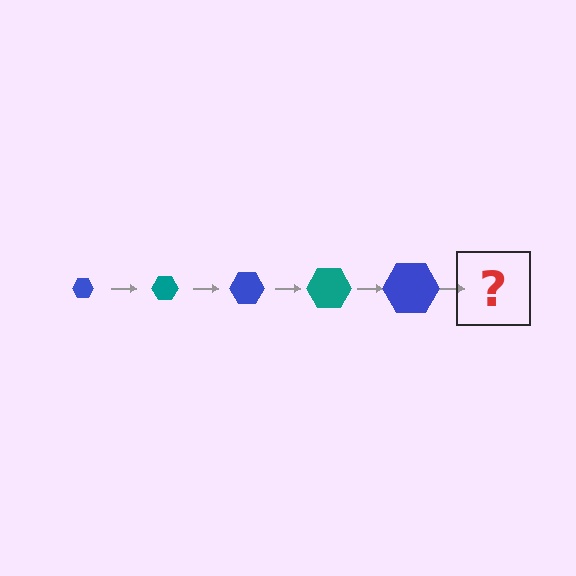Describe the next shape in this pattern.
It should be a teal hexagon, larger than the previous one.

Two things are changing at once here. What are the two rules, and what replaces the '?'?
The two rules are that the hexagon grows larger each step and the color cycles through blue and teal. The '?' should be a teal hexagon, larger than the previous one.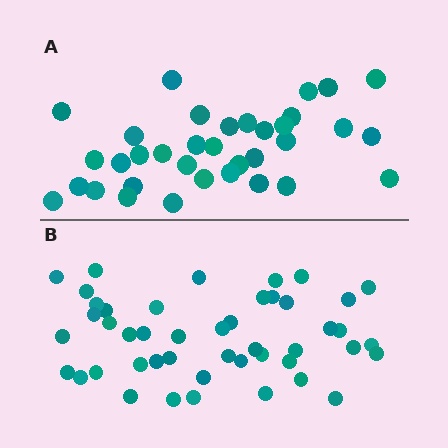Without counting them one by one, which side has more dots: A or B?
Region B (the bottom region) has more dots.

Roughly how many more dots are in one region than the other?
Region B has roughly 12 or so more dots than region A.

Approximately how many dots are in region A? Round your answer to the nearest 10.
About 40 dots. (The exact count is 35, which rounds to 40.)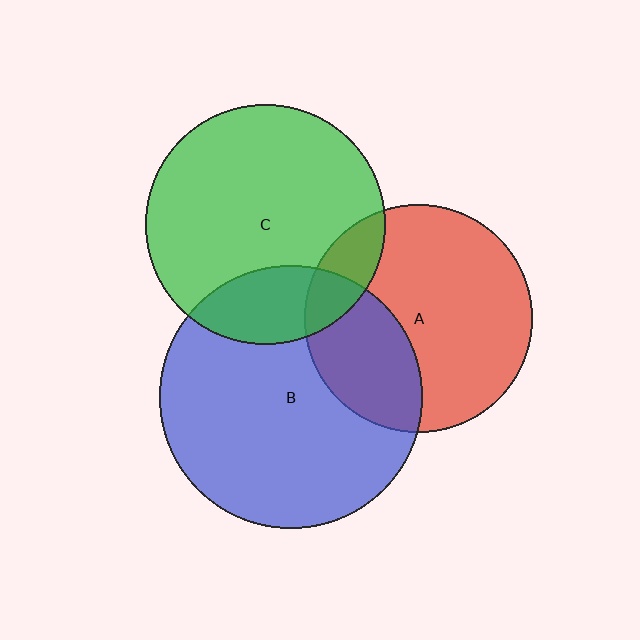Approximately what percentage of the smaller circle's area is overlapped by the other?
Approximately 15%.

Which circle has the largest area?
Circle B (blue).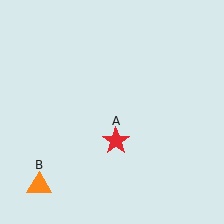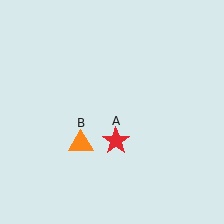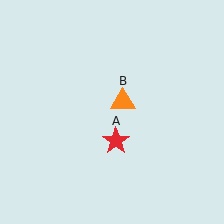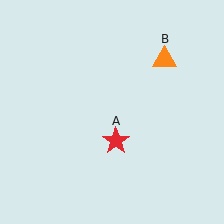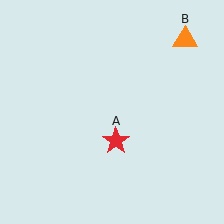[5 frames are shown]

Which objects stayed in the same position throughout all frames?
Red star (object A) remained stationary.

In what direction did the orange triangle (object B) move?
The orange triangle (object B) moved up and to the right.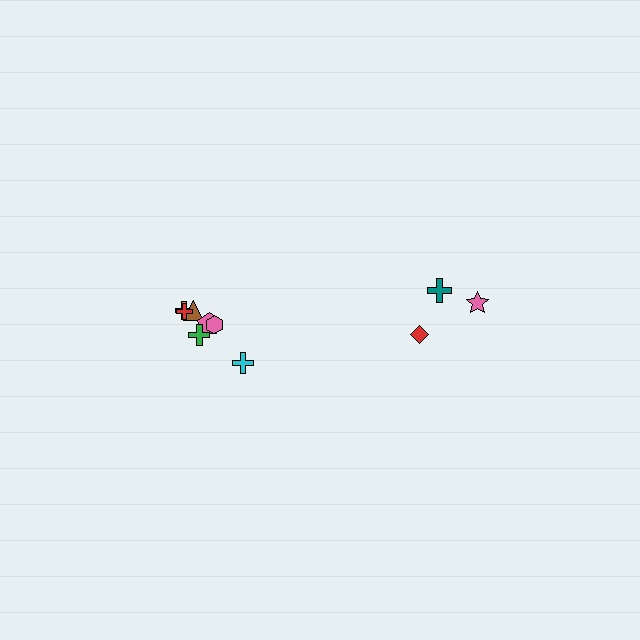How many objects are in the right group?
There are 3 objects.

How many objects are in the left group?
There are 7 objects.